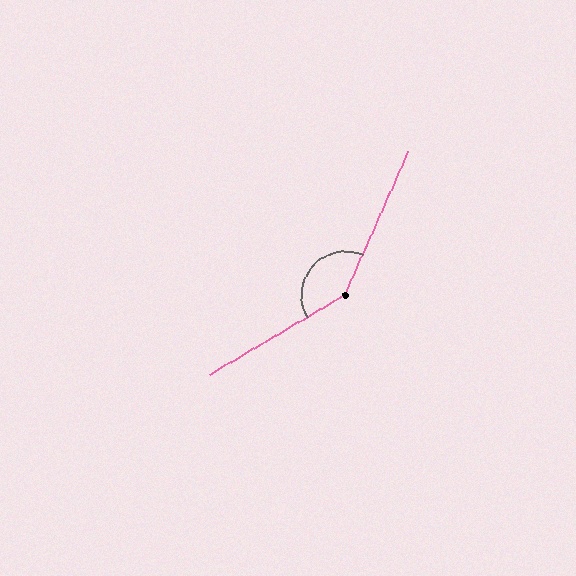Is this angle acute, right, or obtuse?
It is obtuse.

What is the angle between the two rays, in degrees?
Approximately 144 degrees.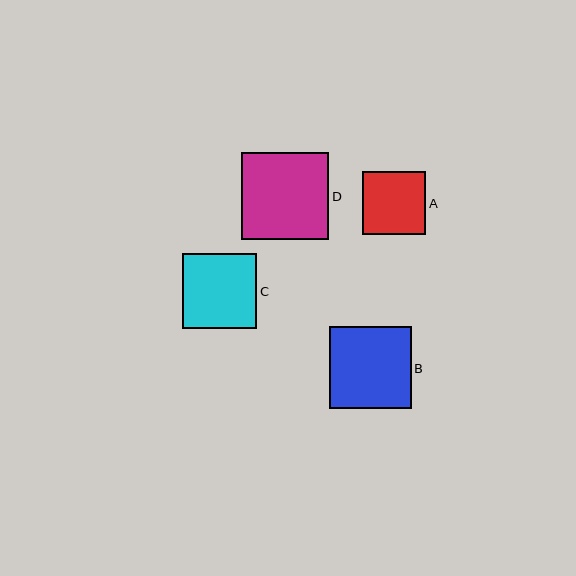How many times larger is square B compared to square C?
Square B is approximately 1.1 times the size of square C.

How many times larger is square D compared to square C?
Square D is approximately 1.2 times the size of square C.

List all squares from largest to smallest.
From largest to smallest: D, B, C, A.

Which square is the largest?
Square D is the largest with a size of approximately 87 pixels.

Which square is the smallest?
Square A is the smallest with a size of approximately 63 pixels.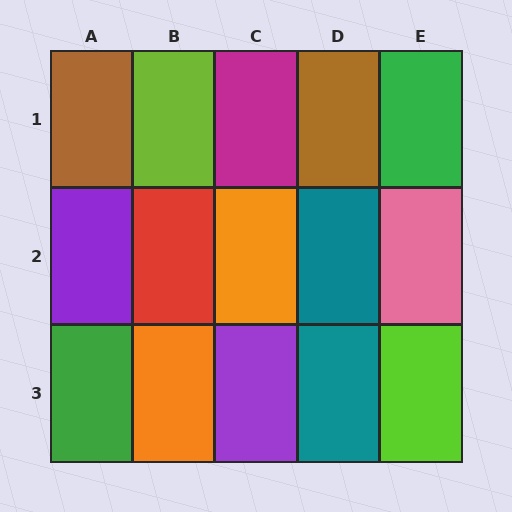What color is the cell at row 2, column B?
Red.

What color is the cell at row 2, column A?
Purple.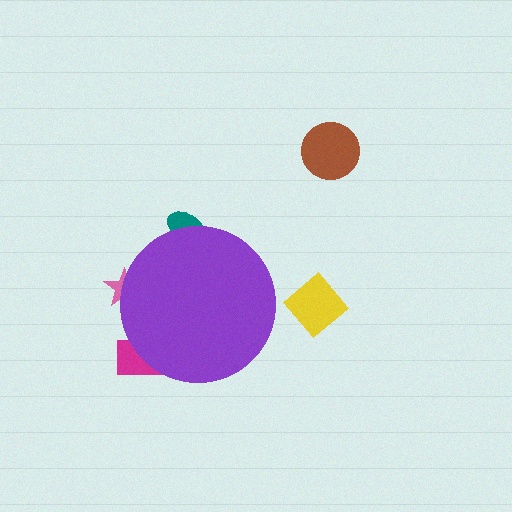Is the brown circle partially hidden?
No, the brown circle is fully visible.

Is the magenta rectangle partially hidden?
Yes, the magenta rectangle is partially hidden behind the purple circle.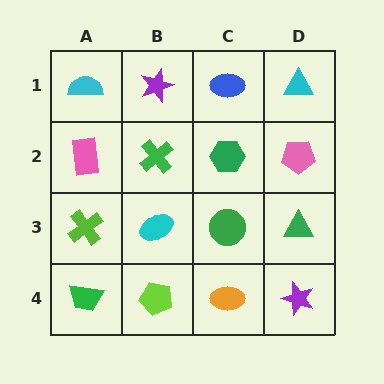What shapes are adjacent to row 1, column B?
A green cross (row 2, column B), a cyan semicircle (row 1, column A), a blue ellipse (row 1, column C).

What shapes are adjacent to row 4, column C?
A green circle (row 3, column C), a lime pentagon (row 4, column B), a purple star (row 4, column D).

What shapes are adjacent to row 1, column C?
A green hexagon (row 2, column C), a purple star (row 1, column B), a cyan triangle (row 1, column D).